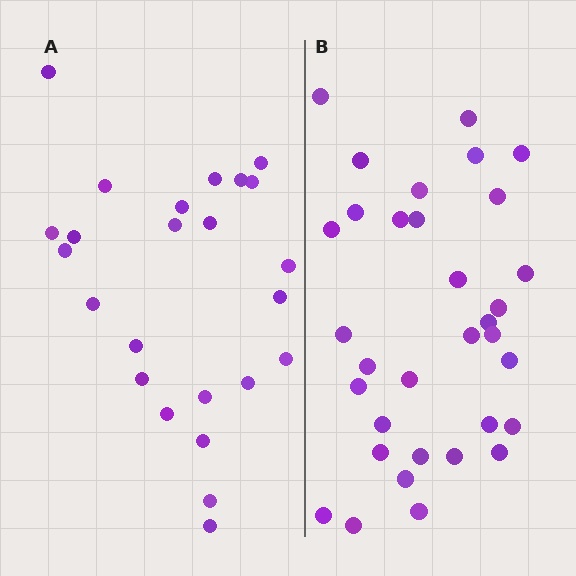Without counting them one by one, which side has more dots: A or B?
Region B (the right region) has more dots.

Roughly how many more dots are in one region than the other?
Region B has roughly 8 or so more dots than region A.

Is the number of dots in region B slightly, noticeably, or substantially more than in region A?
Region B has noticeably more, but not dramatically so. The ratio is roughly 1.4 to 1.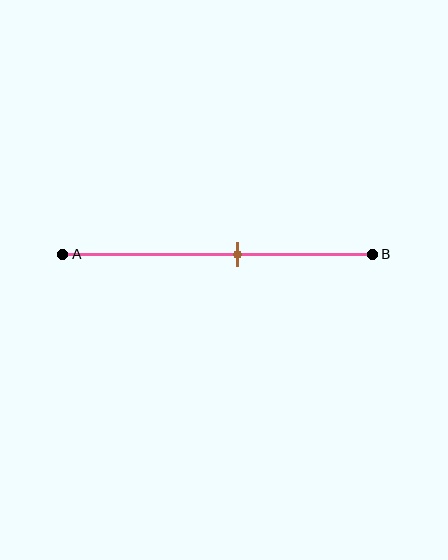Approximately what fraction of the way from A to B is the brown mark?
The brown mark is approximately 55% of the way from A to B.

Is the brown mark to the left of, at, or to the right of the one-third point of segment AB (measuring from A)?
The brown mark is to the right of the one-third point of segment AB.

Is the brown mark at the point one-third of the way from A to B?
No, the mark is at about 55% from A, not at the 33% one-third point.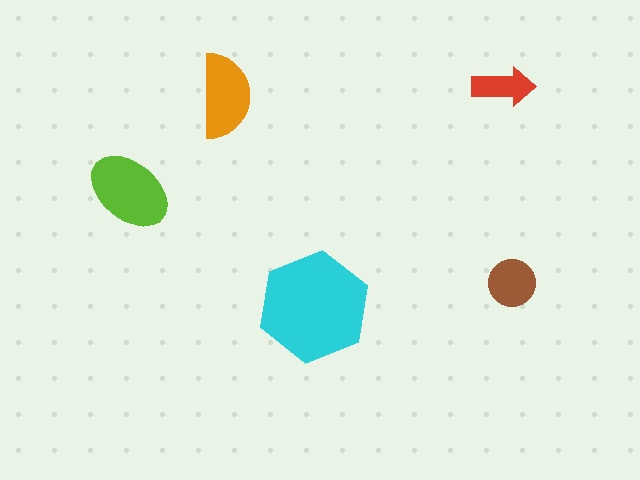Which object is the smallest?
The red arrow.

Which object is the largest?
The cyan hexagon.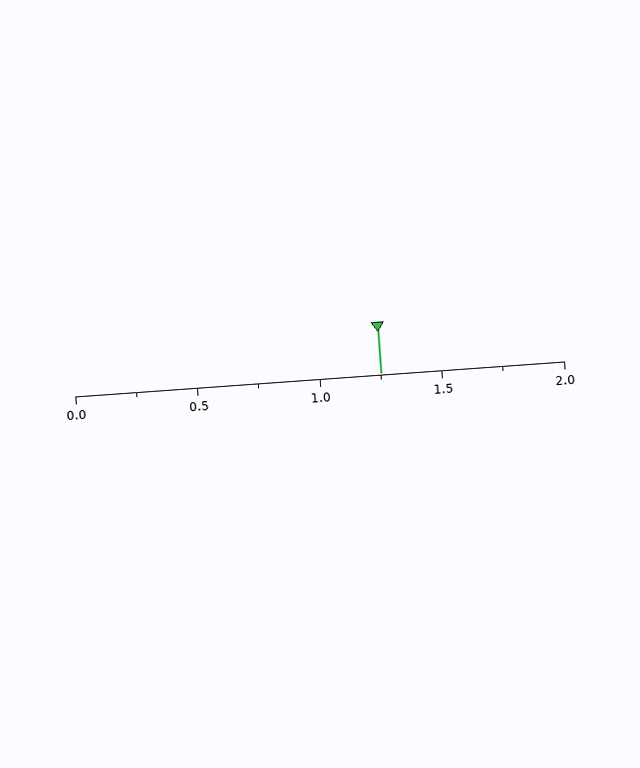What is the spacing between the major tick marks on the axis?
The major ticks are spaced 0.5 apart.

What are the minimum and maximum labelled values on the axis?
The axis runs from 0.0 to 2.0.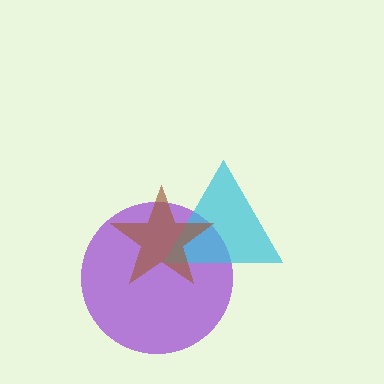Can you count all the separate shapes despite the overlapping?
Yes, there are 3 separate shapes.